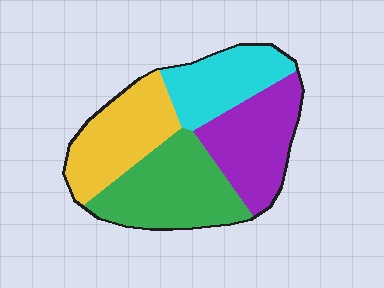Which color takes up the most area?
Green, at roughly 30%.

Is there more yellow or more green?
Green.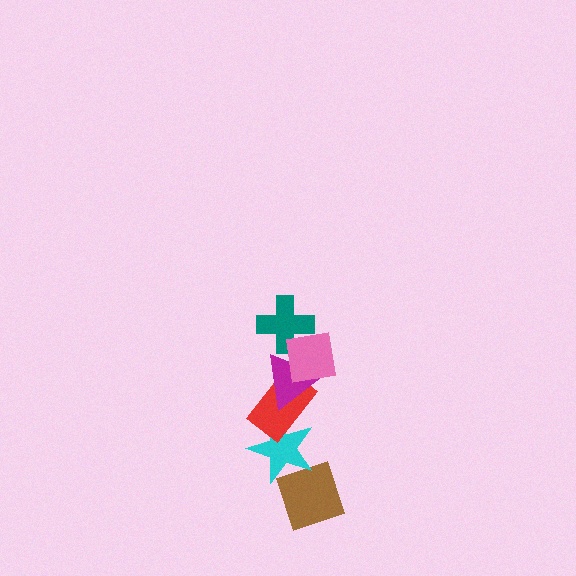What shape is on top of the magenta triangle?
The teal cross is on top of the magenta triangle.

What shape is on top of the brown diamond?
The cyan star is on top of the brown diamond.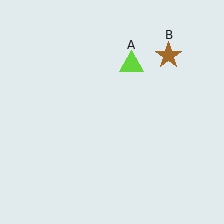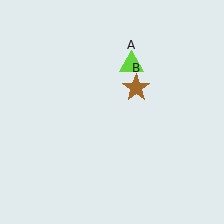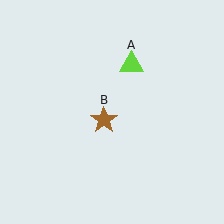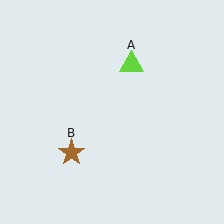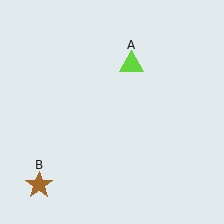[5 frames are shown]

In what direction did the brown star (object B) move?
The brown star (object B) moved down and to the left.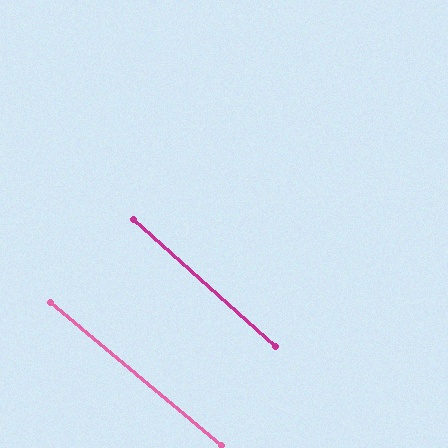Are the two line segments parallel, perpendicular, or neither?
Parallel — their directions differ by only 1.8°.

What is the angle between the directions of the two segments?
Approximately 2 degrees.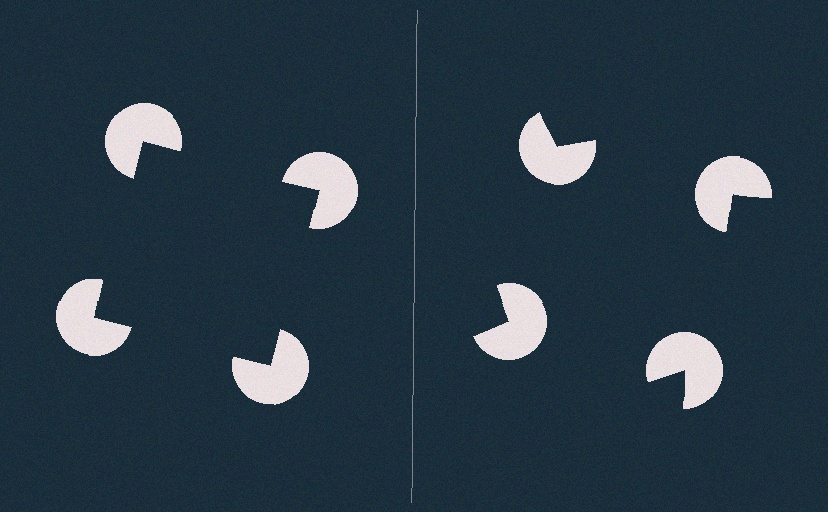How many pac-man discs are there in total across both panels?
8 — 4 on each side.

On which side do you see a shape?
An illusory square appears on the left side. On the right side the wedge cuts are rotated, so no coherent shape forms.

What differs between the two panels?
The pac-man discs are positioned identically on both sides; only the wedge orientations differ. On the left they align to a square; on the right they are misaligned.